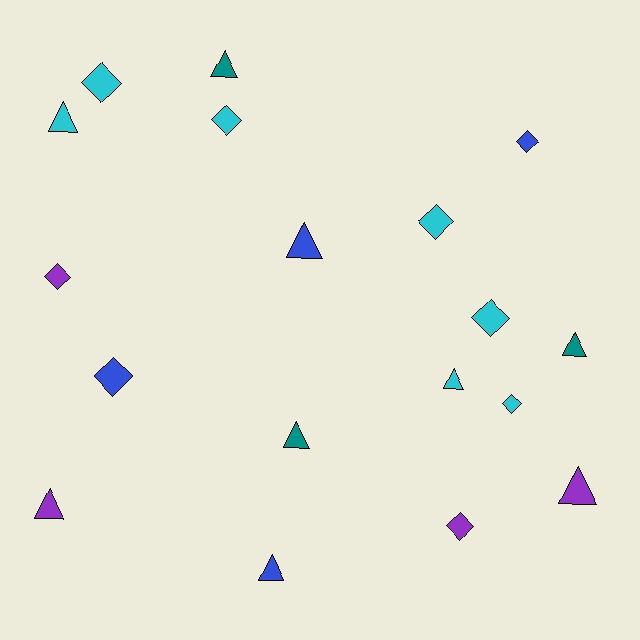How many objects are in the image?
There are 18 objects.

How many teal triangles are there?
There are 3 teal triangles.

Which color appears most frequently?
Cyan, with 7 objects.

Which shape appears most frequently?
Diamond, with 9 objects.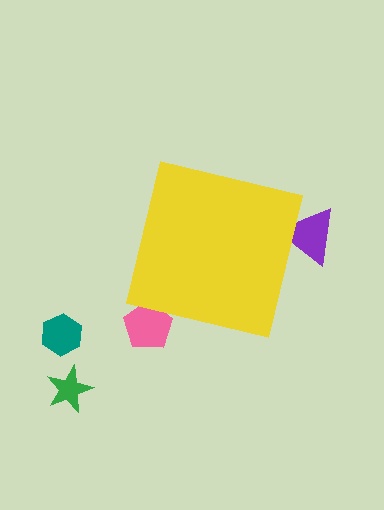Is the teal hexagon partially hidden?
No, the teal hexagon is fully visible.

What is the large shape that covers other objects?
A yellow square.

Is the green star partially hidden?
No, the green star is fully visible.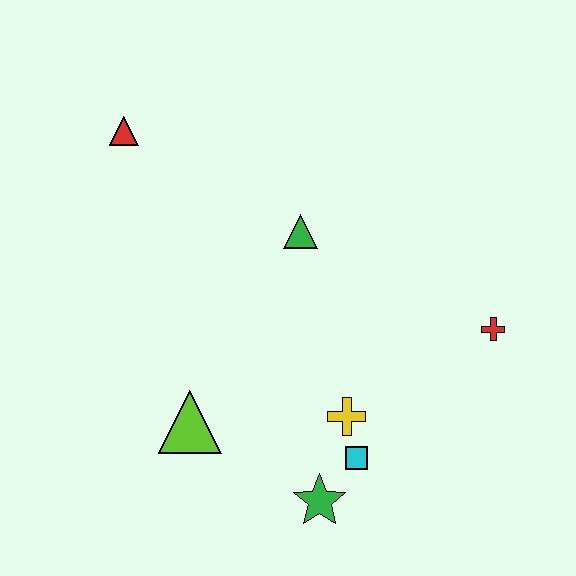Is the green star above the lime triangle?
No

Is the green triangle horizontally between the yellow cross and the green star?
No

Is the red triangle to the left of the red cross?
Yes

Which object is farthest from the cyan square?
The red triangle is farthest from the cyan square.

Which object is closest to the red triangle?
The green triangle is closest to the red triangle.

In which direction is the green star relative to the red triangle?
The green star is below the red triangle.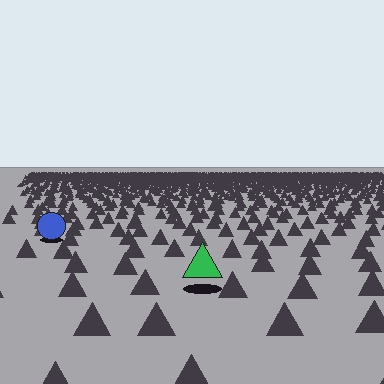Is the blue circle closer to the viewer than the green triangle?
No. The green triangle is closer — you can tell from the texture gradient: the ground texture is coarser near it.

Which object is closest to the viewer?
The green triangle is closest. The texture marks near it are larger and more spread out.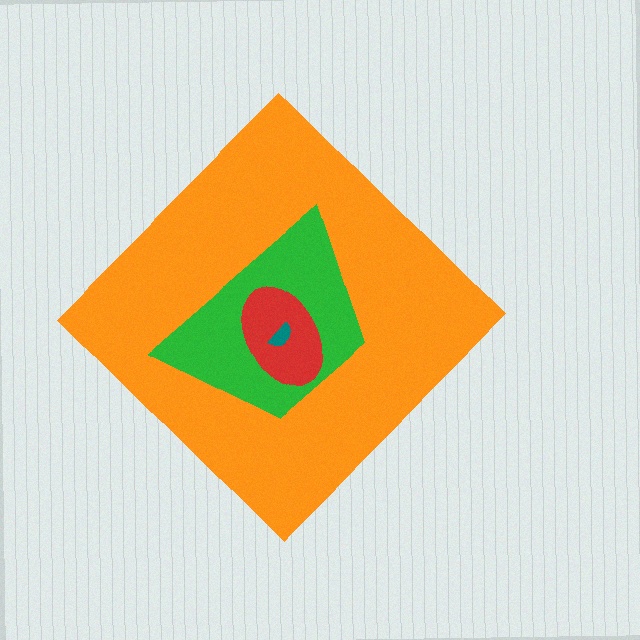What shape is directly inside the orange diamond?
The green trapezoid.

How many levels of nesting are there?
4.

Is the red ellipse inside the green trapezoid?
Yes.